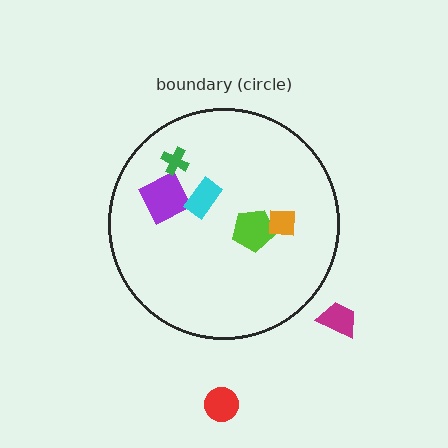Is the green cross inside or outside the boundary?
Inside.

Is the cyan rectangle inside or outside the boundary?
Inside.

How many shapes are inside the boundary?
5 inside, 2 outside.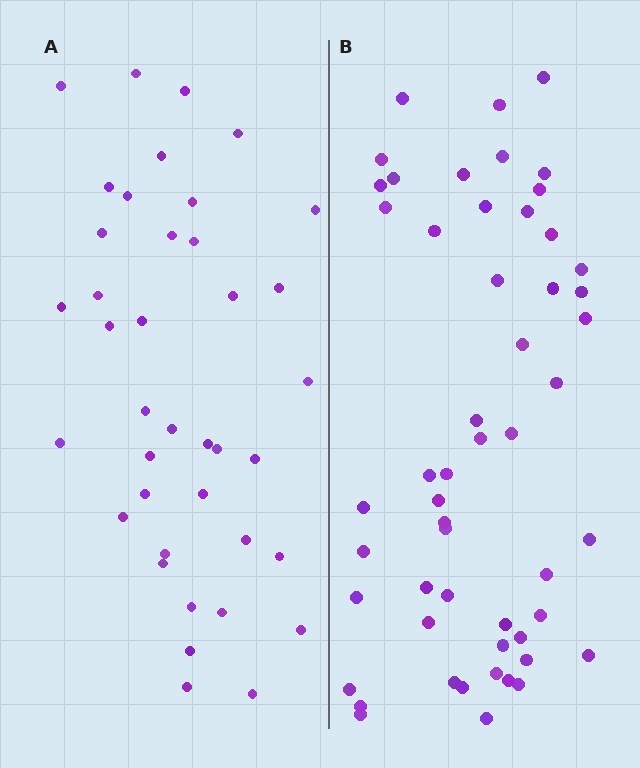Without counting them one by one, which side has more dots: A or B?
Region B (the right region) has more dots.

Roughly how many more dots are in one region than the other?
Region B has approximately 15 more dots than region A.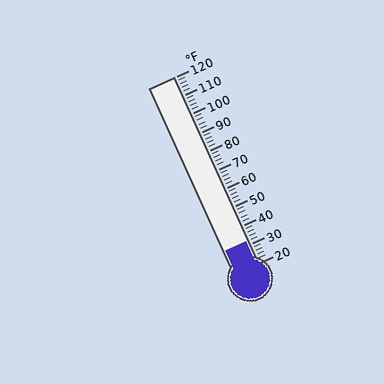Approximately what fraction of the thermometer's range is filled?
The thermometer is filled to approximately 10% of its range.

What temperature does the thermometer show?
The thermometer shows approximately 32°F.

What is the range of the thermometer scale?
The thermometer scale ranges from 20°F to 120°F.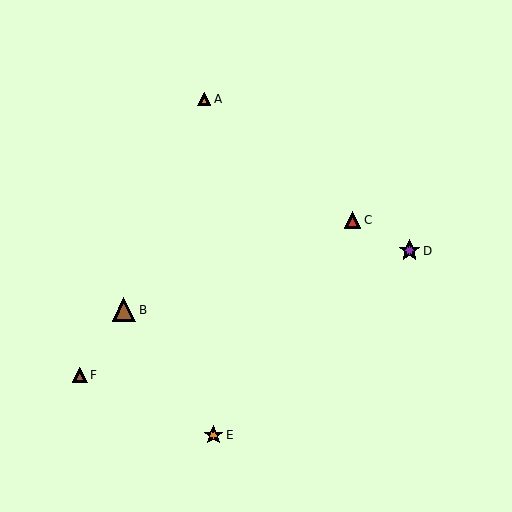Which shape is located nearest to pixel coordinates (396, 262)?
The purple star (labeled D) at (410, 251) is nearest to that location.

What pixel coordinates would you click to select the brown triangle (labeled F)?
Click at (80, 375) to select the brown triangle F.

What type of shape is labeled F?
Shape F is a brown triangle.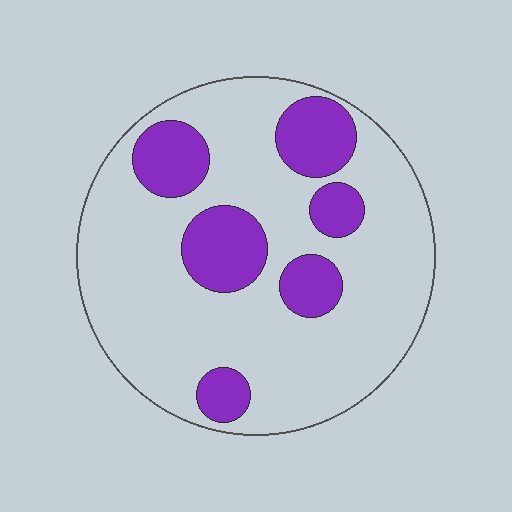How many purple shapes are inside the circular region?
6.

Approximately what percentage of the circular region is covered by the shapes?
Approximately 25%.